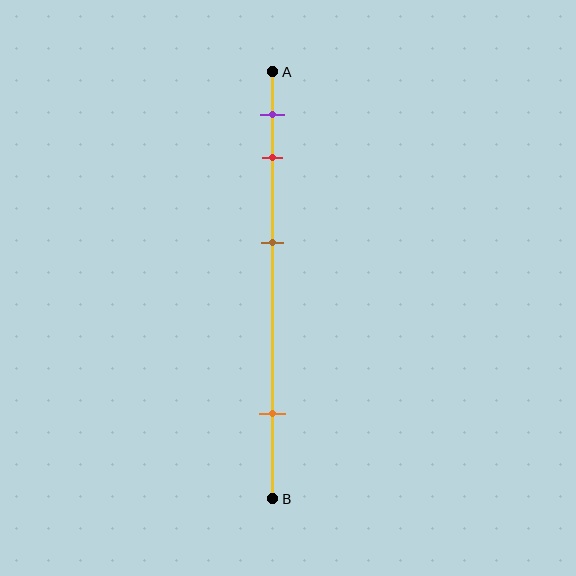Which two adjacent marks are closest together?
The purple and red marks are the closest adjacent pair.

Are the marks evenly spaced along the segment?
No, the marks are not evenly spaced.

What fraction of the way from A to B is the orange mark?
The orange mark is approximately 80% (0.8) of the way from A to B.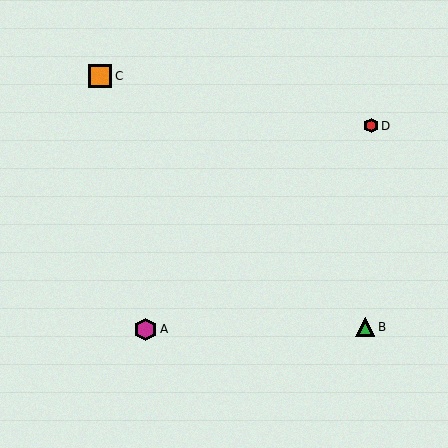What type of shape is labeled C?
Shape C is an orange square.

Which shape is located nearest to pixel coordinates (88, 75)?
The orange square (labeled C) at (100, 76) is nearest to that location.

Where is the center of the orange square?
The center of the orange square is at (100, 76).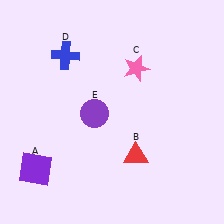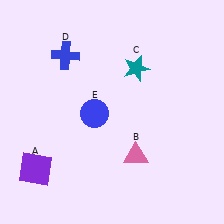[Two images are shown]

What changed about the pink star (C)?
In Image 1, C is pink. In Image 2, it changed to teal.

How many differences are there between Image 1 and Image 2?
There are 3 differences between the two images.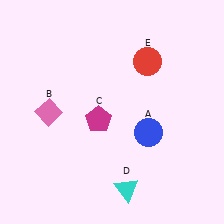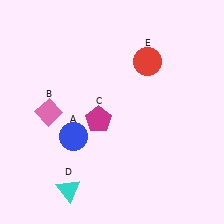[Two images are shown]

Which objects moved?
The objects that moved are: the blue circle (A), the cyan triangle (D).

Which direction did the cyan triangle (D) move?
The cyan triangle (D) moved left.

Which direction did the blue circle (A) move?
The blue circle (A) moved left.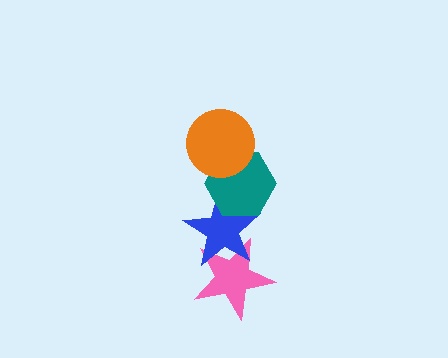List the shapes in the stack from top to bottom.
From top to bottom: the orange circle, the teal hexagon, the blue star, the pink star.